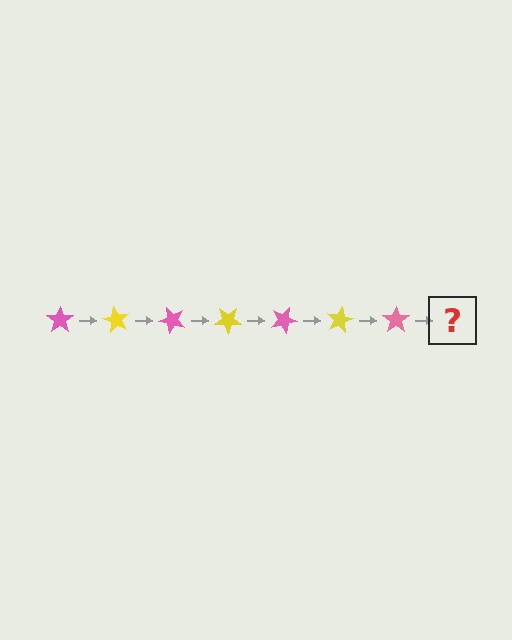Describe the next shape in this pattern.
It should be a yellow star, rotated 420 degrees from the start.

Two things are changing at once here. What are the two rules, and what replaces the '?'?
The two rules are that it rotates 60 degrees each step and the color cycles through pink and yellow. The '?' should be a yellow star, rotated 420 degrees from the start.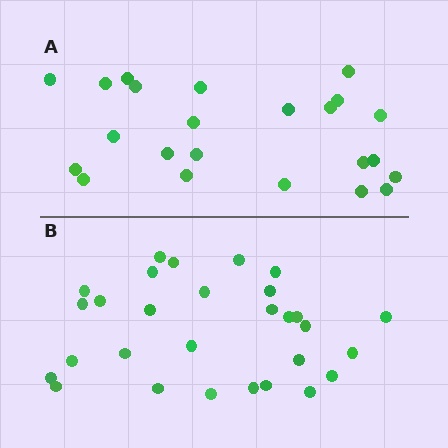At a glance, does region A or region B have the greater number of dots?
Region B (the bottom region) has more dots.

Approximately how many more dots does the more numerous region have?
Region B has about 6 more dots than region A.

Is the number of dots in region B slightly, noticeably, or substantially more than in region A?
Region B has noticeably more, but not dramatically so. The ratio is roughly 1.3 to 1.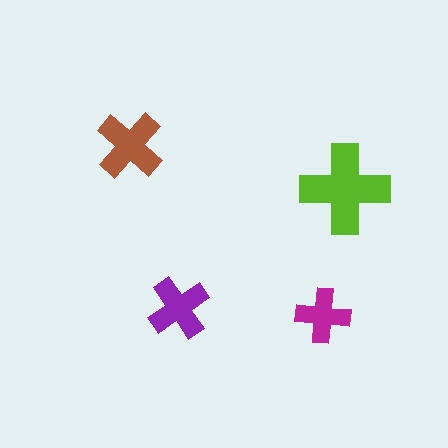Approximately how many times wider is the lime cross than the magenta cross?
About 1.5 times wider.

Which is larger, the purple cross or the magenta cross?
The purple one.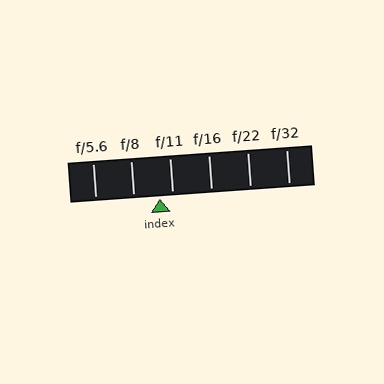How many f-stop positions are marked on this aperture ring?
There are 6 f-stop positions marked.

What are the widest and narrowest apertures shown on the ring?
The widest aperture shown is f/5.6 and the narrowest is f/32.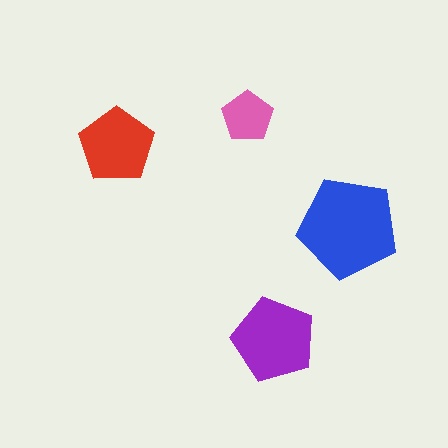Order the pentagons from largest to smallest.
the blue one, the purple one, the red one, the pink one.